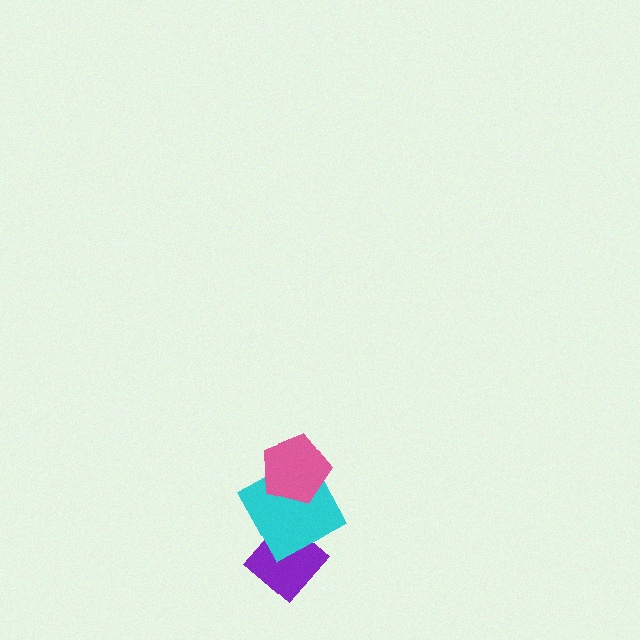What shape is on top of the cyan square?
The pink pentagon is on top of the cyan square.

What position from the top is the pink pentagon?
The pink pentagon is 1st from the top.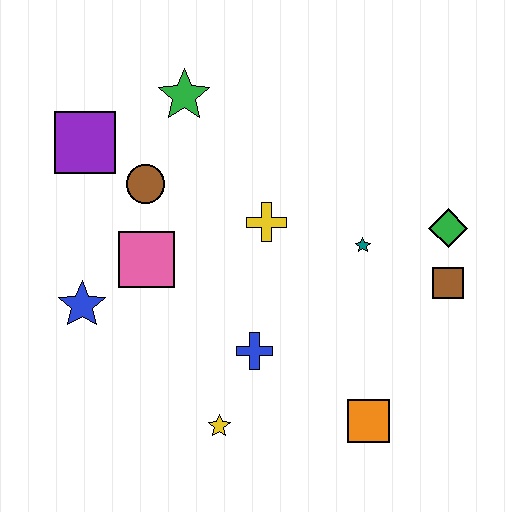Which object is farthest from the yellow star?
The green star is farthest from the yellow star.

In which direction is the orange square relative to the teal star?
The orange square is below the teal star.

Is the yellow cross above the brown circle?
No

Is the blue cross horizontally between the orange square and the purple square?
Yes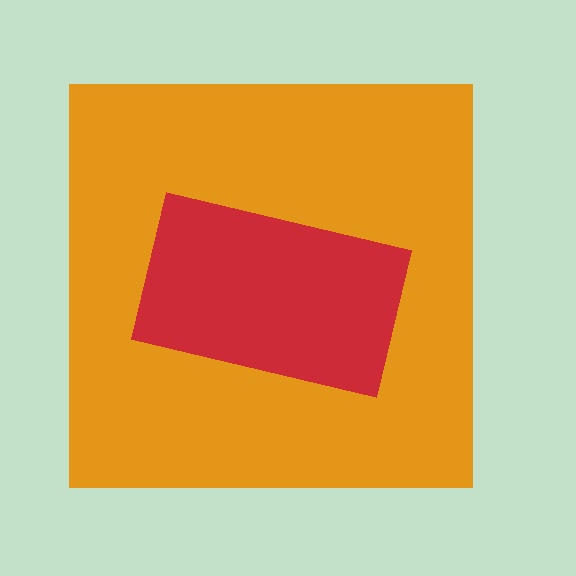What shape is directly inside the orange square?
The red rectangle.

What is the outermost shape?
The orange square.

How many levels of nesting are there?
2.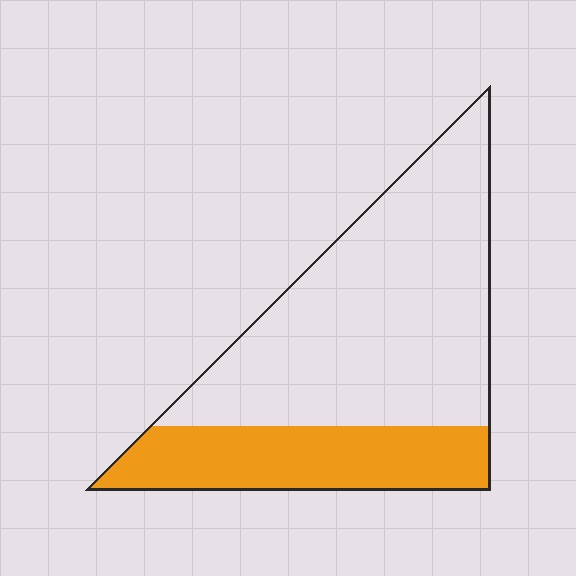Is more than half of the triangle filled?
No.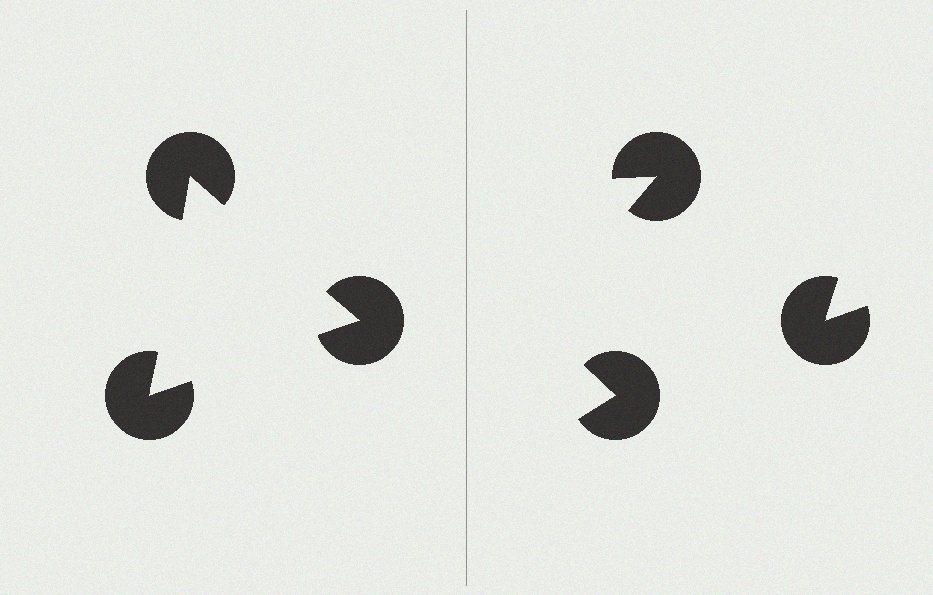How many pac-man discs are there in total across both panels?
6 — 3 on each side.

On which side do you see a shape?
An illusory triangle appears on the left side. On the right side the wedge cuts are rotated, so no coherent shape forms.